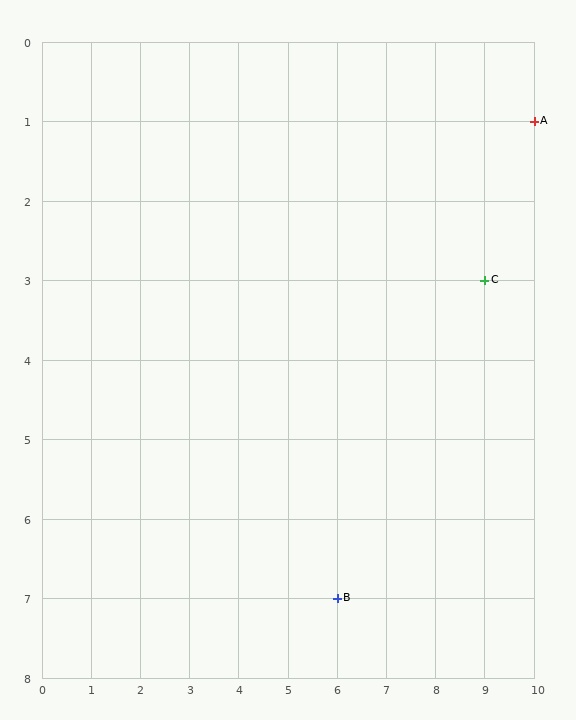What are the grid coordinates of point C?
Point C is at grid coordinates (9, 3).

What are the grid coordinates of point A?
Point A is at grid coordinates (10, 1).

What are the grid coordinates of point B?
Point B is at grid coordinates (6, 7).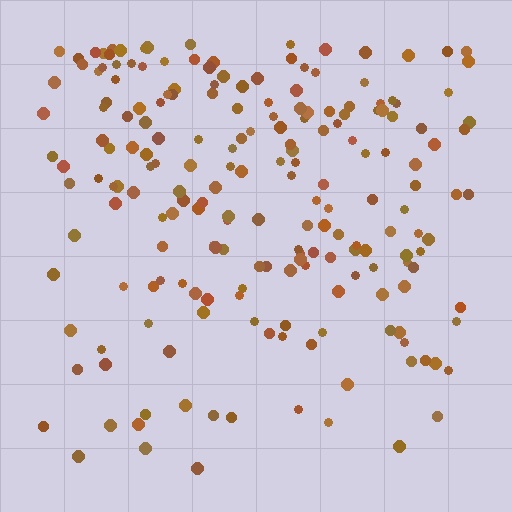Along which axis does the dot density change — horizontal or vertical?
Vertical.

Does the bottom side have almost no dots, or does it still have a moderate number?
Still a moderate number, just noticeably fewer than the top.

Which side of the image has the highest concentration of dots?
The top.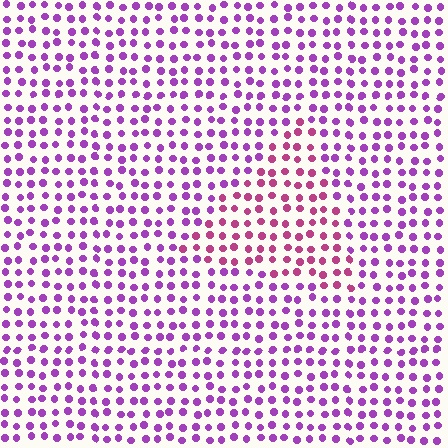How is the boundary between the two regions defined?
The boundary is defined purely by a slight shift in hue (about 37 degrees). Spacing, size, and orientation are identical on both sides.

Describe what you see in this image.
The image is filled with small purple elements in a uniform arrangement. A triangle-shaped region is visible where the elements are tinted to a slightly different hue, forming a subtle color boundary.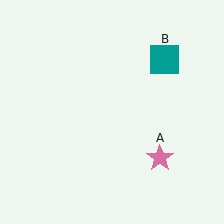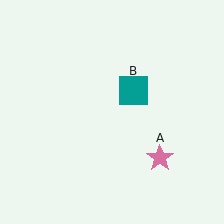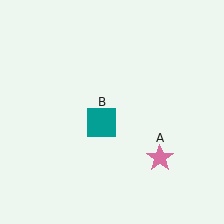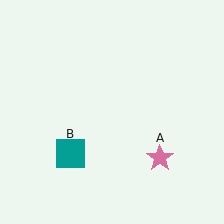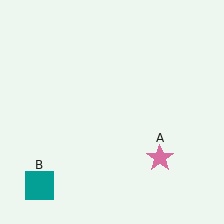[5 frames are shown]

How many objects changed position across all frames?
1 object changed position: teal square (object B).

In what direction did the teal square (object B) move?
The teal square (object B) moved down and to the left.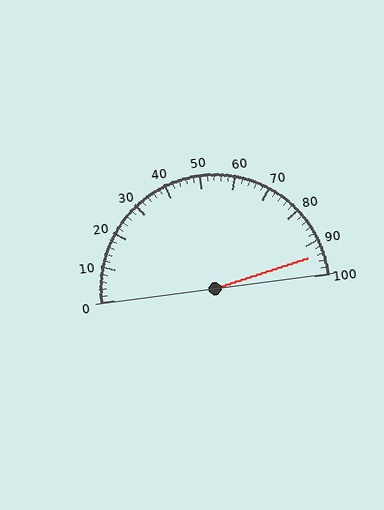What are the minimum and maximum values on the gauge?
The gauge ranges from 0 to 100.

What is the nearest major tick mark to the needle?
The nearest major tick mark is 90.